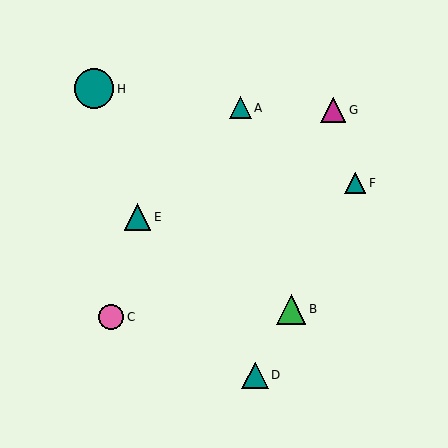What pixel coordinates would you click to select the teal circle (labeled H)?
Click at (94, 89) to select the teal circle H.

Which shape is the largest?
The teal circle (labeled H) is the largest.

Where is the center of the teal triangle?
The center of the teal triangle is at (138, 217).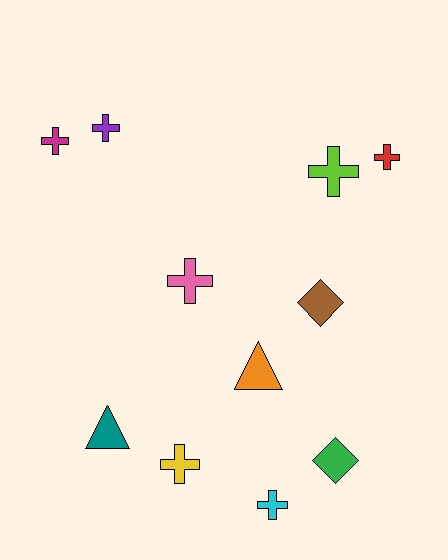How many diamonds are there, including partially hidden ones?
There are 2 diamonds.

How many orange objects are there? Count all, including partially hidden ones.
There is 1 orange object.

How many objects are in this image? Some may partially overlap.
There are 11 objects.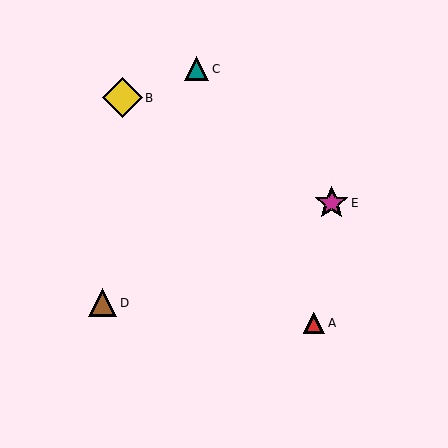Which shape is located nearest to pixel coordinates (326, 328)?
The red triangle (labeled A) at (314, 323) is nearest to that location.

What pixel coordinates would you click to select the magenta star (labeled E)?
Click at (332, 203) to select the magenta star E.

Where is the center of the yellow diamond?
The center of the yellow diamond is at (122, 98).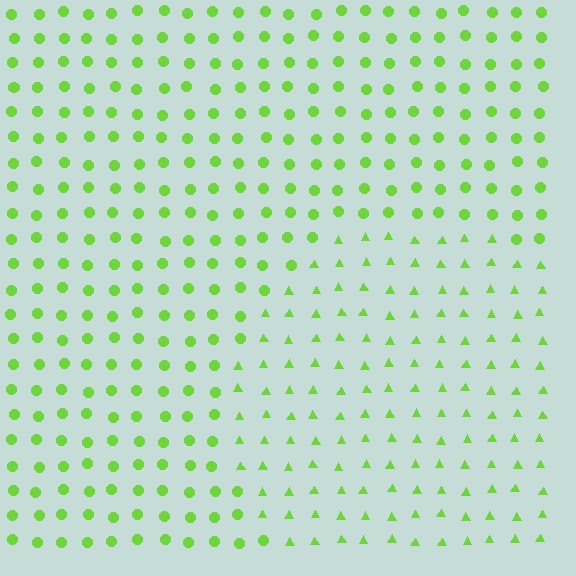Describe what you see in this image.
The image is filled with small lime elements arranged in a uniform grid. A circle-shaped region contains triangles, while the surrounding area contains circles. The boundary is defined purely by the change in element shape.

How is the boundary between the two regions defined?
The boundary is defined by a change in element shape: triangles inside vs. circles outside. All elements share the same color and spacing.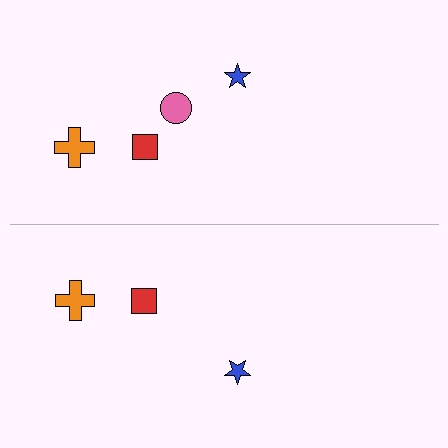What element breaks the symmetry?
A pink circle is missing from the bottom side.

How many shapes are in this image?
There are 7 shapes in this image.